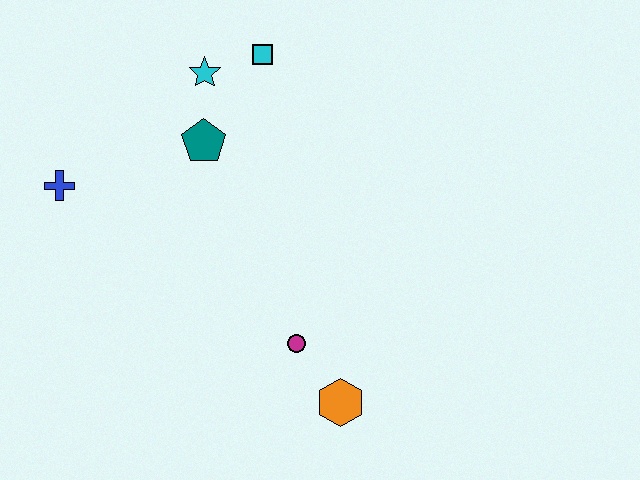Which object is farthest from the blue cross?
The orange hexagon is farthest from the blue cross.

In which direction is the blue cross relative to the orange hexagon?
The blue cross is to the left of the orange hexagon.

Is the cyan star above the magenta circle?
Yes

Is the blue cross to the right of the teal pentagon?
No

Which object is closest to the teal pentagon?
The cyan star is closest to the teal pentagon.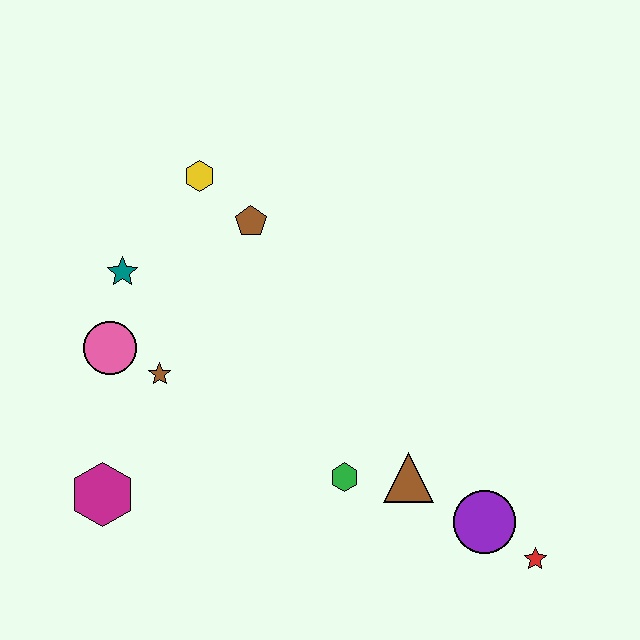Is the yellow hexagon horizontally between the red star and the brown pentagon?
No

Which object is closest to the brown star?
The pink circle is closest to the brown star.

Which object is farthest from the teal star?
The red star is farthest from the teal star.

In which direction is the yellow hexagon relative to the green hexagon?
The yellow hexagon is above the green hexagon.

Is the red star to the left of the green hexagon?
No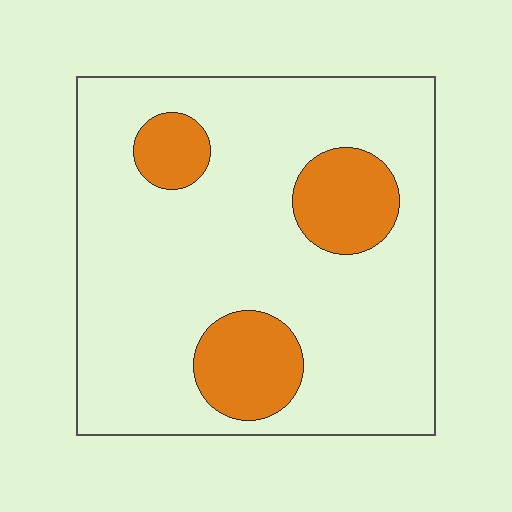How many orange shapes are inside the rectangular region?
3.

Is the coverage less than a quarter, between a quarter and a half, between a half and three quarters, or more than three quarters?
Less than a quarter.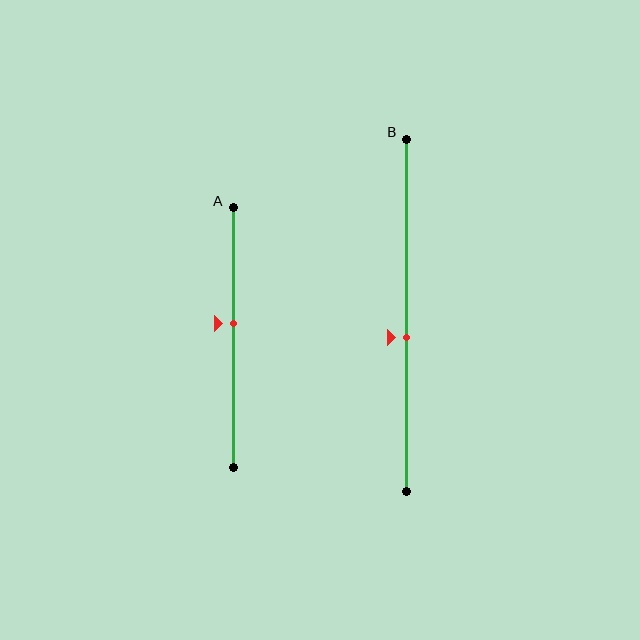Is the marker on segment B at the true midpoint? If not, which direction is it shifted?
No, the marker on segment B is shifted downward by about 6% of the segment length.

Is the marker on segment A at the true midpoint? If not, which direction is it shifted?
No, the marker on segment A is shifted upward by about 6% of the segment length.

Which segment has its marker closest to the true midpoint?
Segment A has its marker closest to the true midpoint.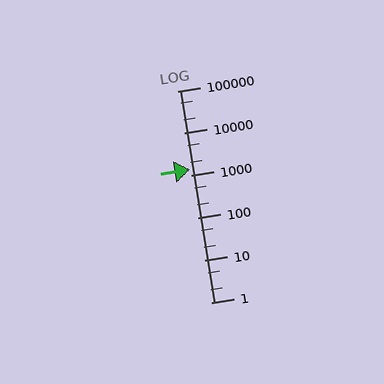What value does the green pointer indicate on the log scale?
The pointer indicates approximately 1400.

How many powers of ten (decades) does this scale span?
The scale spans 5 decades, from 1 to 100000.